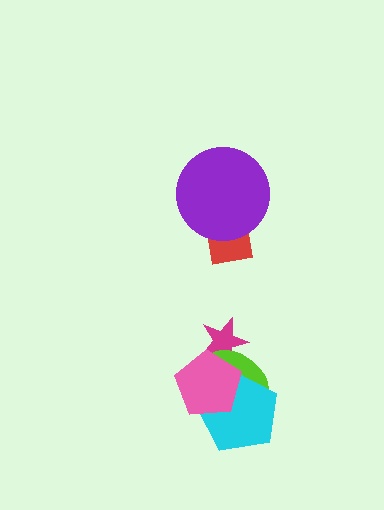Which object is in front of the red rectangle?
The purple circle is in front of the red rectangle.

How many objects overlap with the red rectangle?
1 object overlaps with the red rectangle.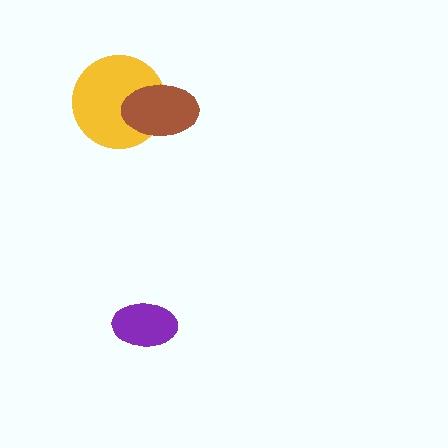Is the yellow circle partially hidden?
Yes, it is partially covered by another shape.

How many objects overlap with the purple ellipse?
0 objects overlap with the purple ellipse.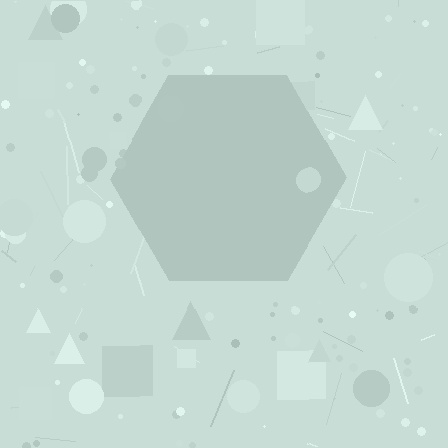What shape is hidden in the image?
A hexagon is hidden in the image.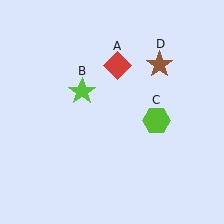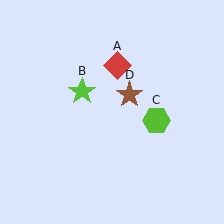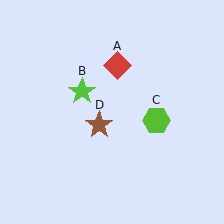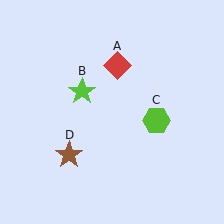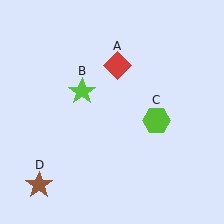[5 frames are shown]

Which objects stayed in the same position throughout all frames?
Red diamond (object A) and lime star (object B) and lime hexagon (object C) remained stationary.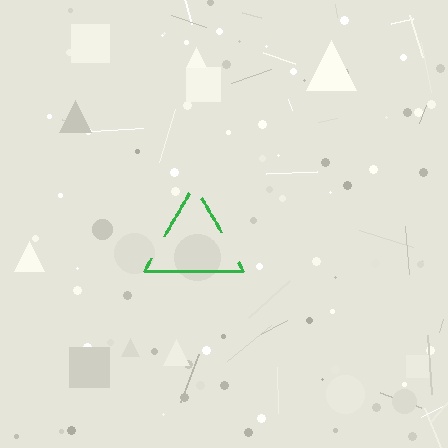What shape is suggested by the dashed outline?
The dashed outline suggests a triangle.